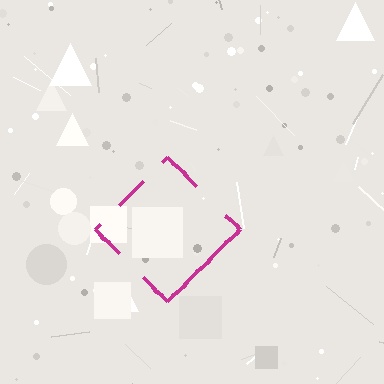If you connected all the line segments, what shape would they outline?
They would outline a diamond.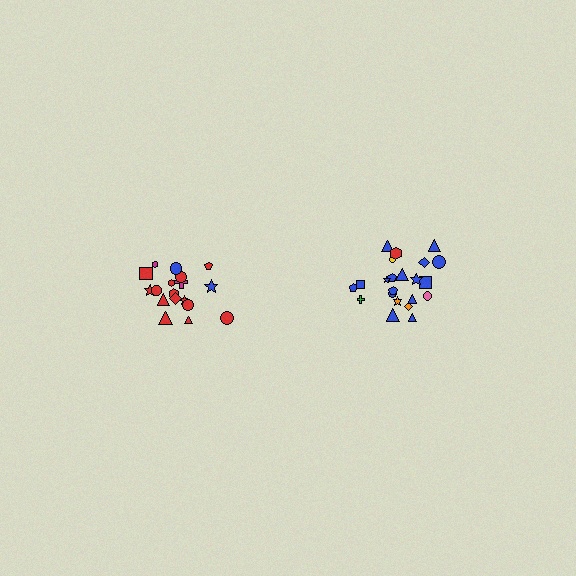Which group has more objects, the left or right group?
The right group.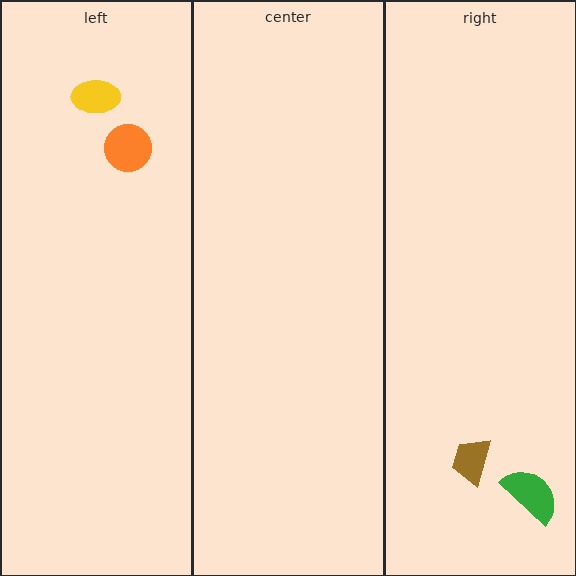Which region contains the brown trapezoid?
The right region.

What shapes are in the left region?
The yellow ellipse, the orange circle.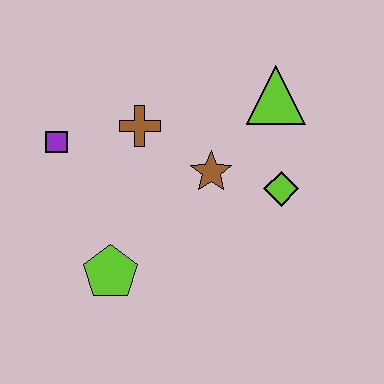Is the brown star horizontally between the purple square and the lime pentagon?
No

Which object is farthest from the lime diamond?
The purple square is farthest from the lime diamond.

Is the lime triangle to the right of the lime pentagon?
Yes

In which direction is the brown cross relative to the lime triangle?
The brown cross is to the left of the lime triangle.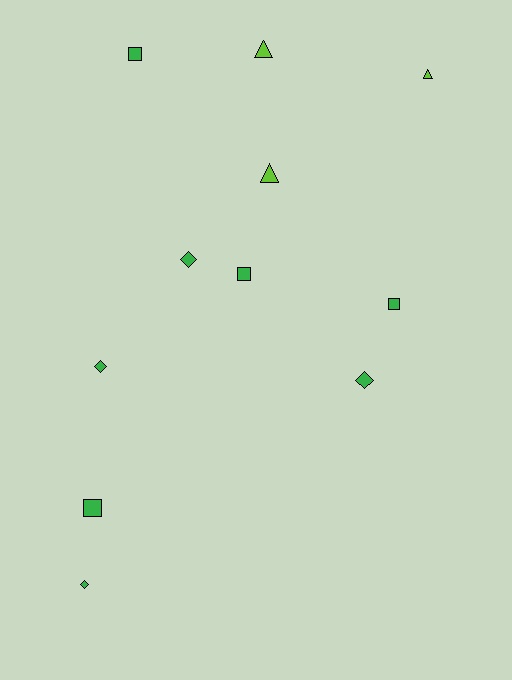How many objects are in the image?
There are 11 objects.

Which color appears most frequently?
Green, with 8 objects.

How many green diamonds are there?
There are 4 green diamonds.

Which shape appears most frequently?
Diamond, with 4 objects.